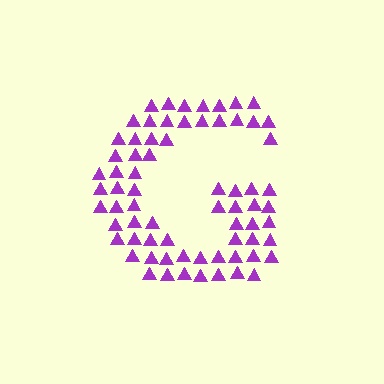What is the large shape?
The large shape is the letter G.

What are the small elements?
The small elements are triangles.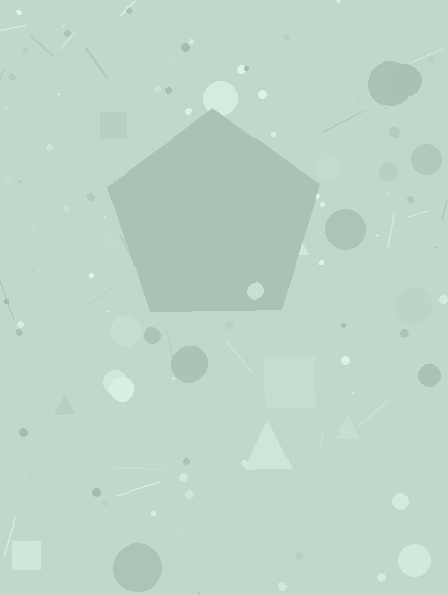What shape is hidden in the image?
A pentagon is hidden in the image.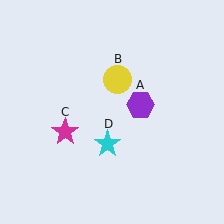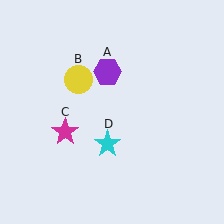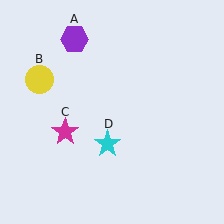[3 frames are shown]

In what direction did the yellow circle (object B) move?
The yellow circle (object B) moved left.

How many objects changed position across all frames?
2 objects changed position: purple hexagon (object A), yellow circle (object B).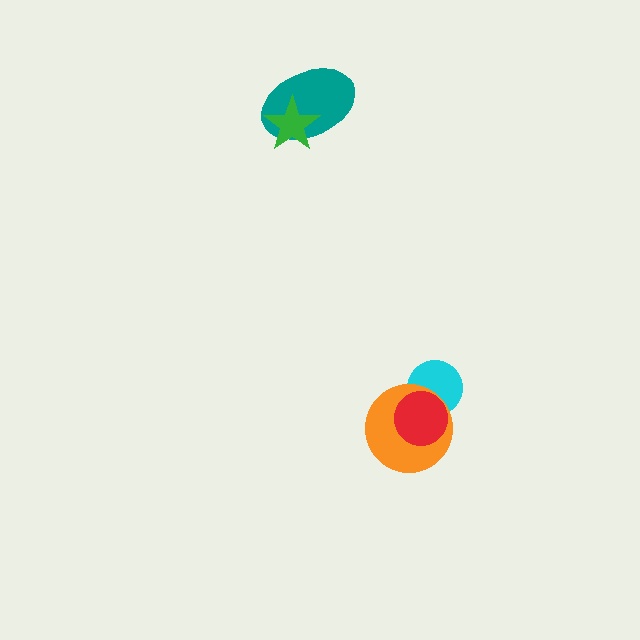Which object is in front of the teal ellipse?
The green star is in front of the teal ellipse.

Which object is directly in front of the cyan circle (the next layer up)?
The orange circle is directly in front of the cyan circle.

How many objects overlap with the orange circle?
2 objects overlap with the orange circle.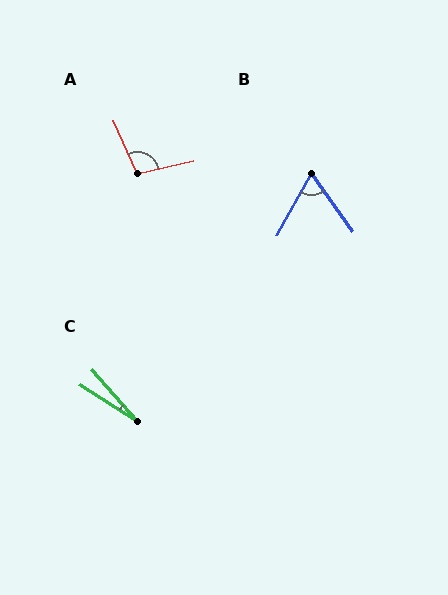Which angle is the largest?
A, at approximately 100 degrees.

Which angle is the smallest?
C, at approximately 16 degrees.